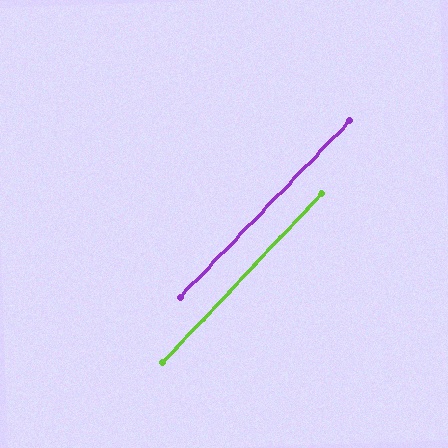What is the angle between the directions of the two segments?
Approximately 1 degree.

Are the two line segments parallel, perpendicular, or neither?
Parallel — their directions differ by only 0.7°.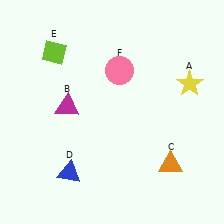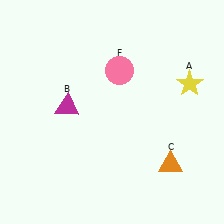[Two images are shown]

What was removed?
The blue triangle (D), the lime diamond (E) were removed in Image 2.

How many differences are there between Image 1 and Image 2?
There are 2 differences between the two images.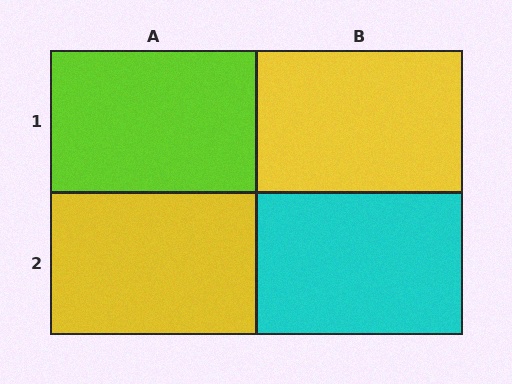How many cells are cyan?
1 cell is cyan.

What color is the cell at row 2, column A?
Yellow.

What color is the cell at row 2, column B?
Cyan.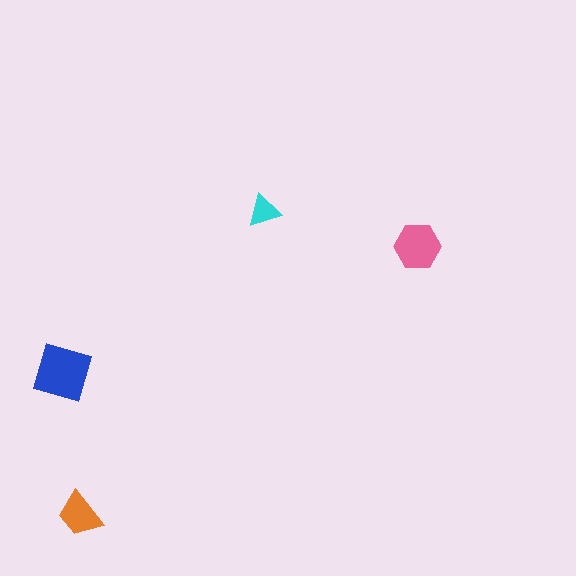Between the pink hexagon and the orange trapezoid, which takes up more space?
The pink hexagon.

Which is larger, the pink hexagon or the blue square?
The blue square.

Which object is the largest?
The blue square.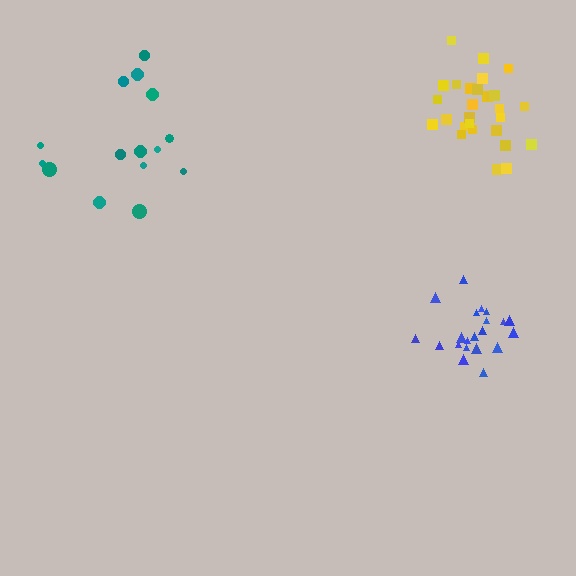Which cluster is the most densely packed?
Blue.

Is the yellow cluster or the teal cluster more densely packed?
Yellow.